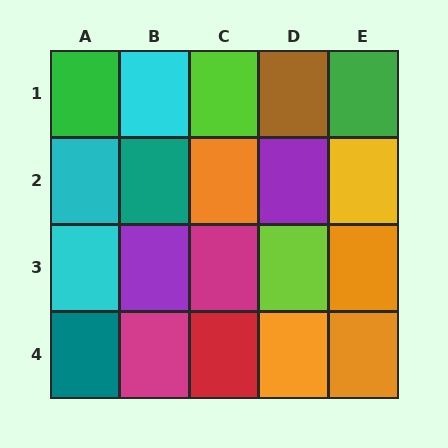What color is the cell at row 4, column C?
Red.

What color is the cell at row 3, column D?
Lime.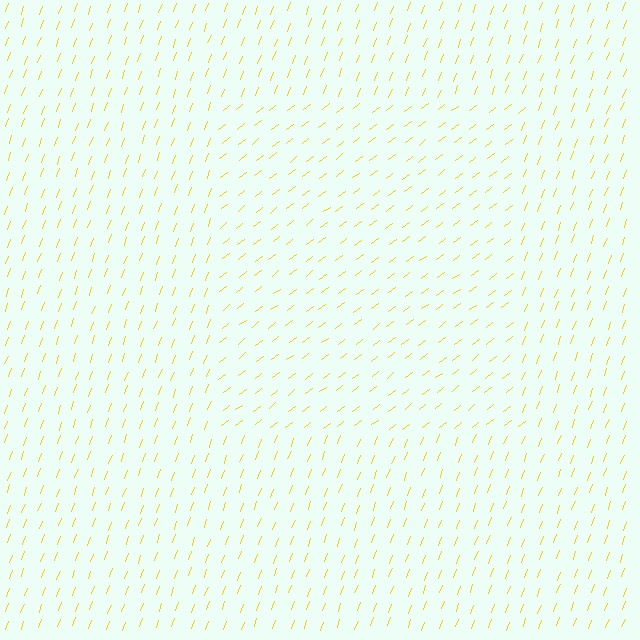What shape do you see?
I see a rectangle.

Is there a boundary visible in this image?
Yes, there is a texture boundary formed by a change in line orientation.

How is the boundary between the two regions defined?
The boundary is defined purely by a change in line orientation (approximately 32 degrees difference). All lines are the same color and thickness.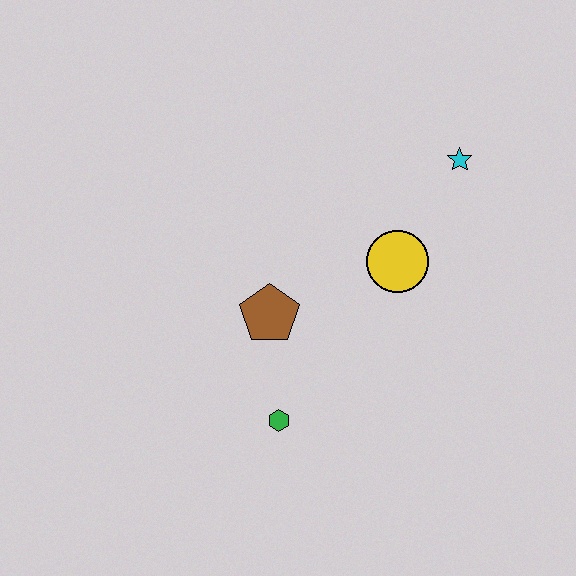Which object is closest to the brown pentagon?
The green hexagon is closest to the brown pentagon.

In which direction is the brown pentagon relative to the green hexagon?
The brown pentagon is above the green hexagon.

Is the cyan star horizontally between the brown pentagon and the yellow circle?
No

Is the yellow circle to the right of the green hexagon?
Yes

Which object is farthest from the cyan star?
The green hexagon is farthest from the cyan star.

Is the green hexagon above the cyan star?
No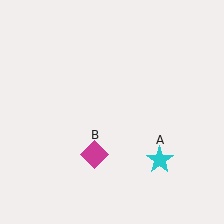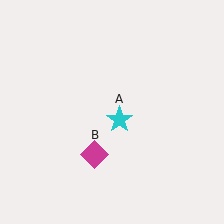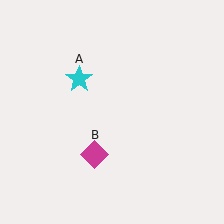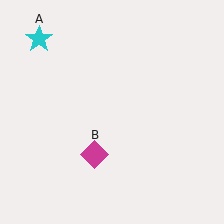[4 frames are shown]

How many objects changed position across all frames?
1 object changed position: cyan star (object A).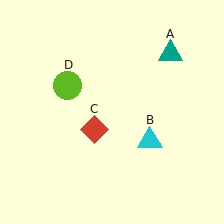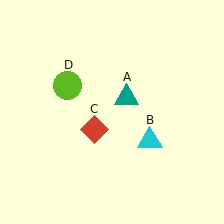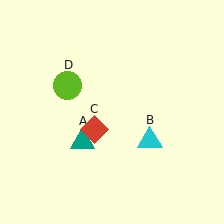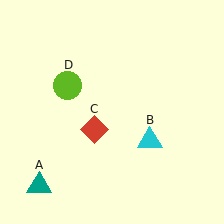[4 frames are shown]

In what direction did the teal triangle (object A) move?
The teal triangle (object A) moved down and to the left.